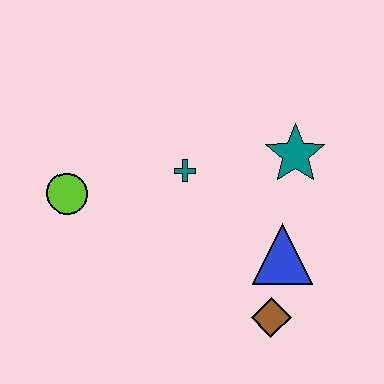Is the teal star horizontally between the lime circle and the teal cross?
No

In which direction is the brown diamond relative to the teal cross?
The brown diamond is below the teal cross.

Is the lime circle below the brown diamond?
No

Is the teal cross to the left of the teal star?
Yes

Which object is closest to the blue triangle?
The brown diamond is closest to the blue triangle.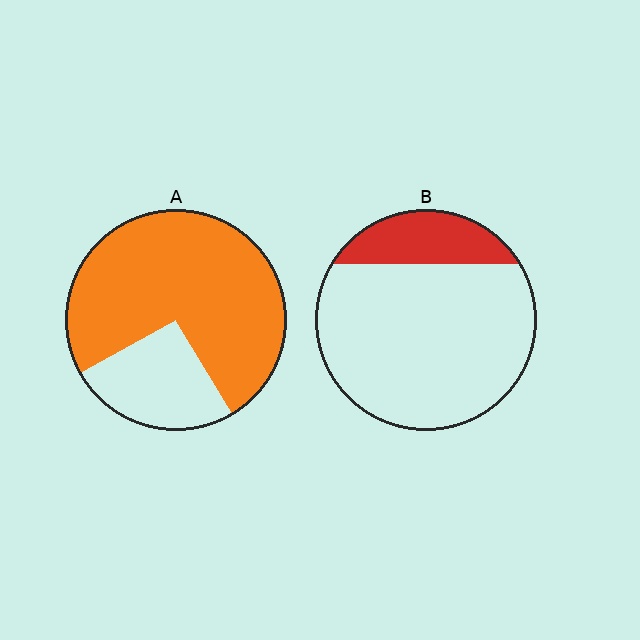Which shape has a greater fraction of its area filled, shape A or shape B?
Shape A.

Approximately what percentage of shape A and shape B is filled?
A is approximately 75% and B is approximately 20%.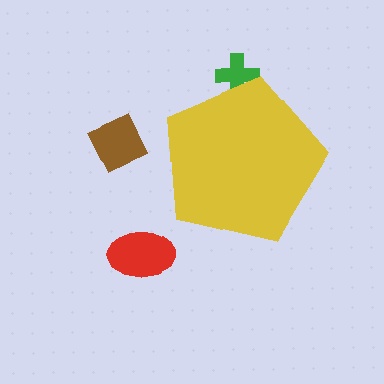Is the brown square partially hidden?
No, the brown square is fully visible.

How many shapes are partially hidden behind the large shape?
1 shape is partially hidden.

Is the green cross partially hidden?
Yes, the green cross is partially hidden behind the yellow pentagon.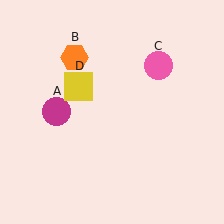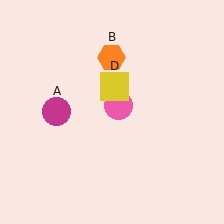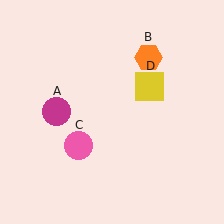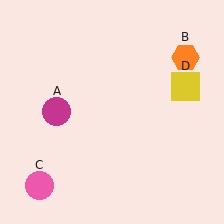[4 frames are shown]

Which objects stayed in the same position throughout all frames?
Magenta circle (object A) remained stationary.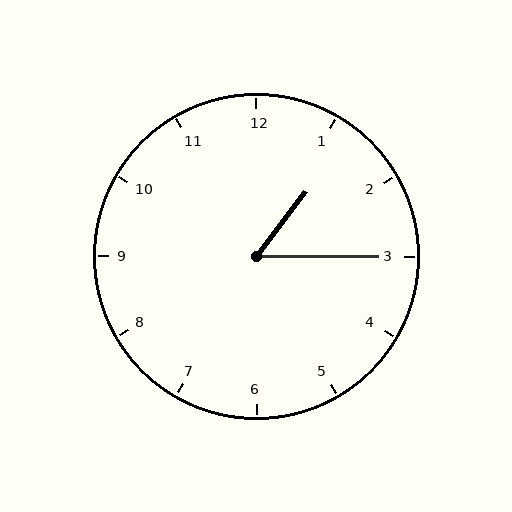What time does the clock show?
1:15.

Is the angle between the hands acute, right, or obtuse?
It is acute.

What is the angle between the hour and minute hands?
Approximately 52 degrees.